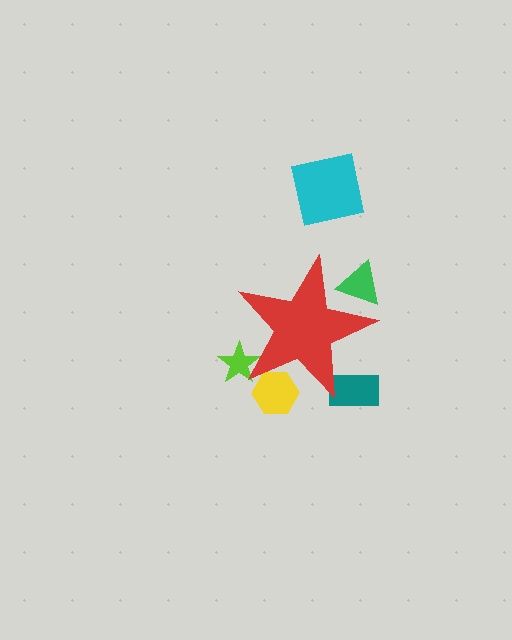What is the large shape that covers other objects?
A red star.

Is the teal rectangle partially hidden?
Yes, the teal rectangle is partially hidden behind the red star.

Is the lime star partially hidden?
Yes, the lime star is partially hidden behind the red star.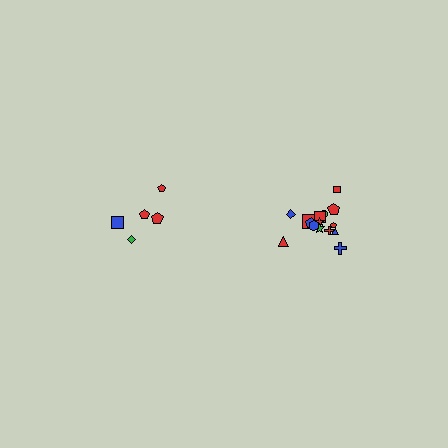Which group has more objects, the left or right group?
The right group.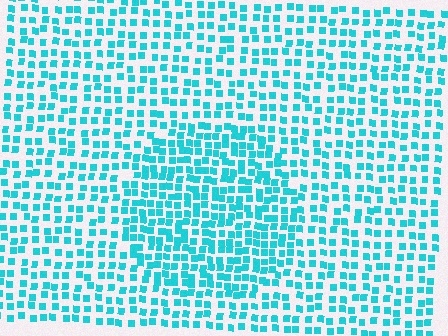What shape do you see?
I see a circle.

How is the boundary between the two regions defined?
The boundary is defined by a change in element density (approximately 1.6x ratio). All elements are the same color, size, and shape.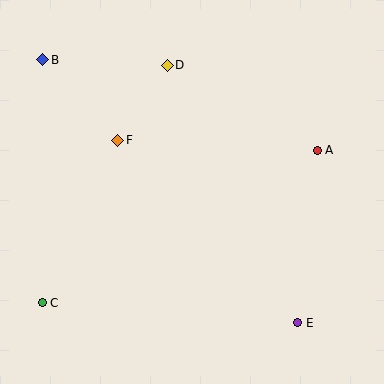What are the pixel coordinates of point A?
Point A is at (317, 150).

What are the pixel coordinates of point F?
Point F is at (118, 140).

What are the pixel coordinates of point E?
Point E is at (298, 323).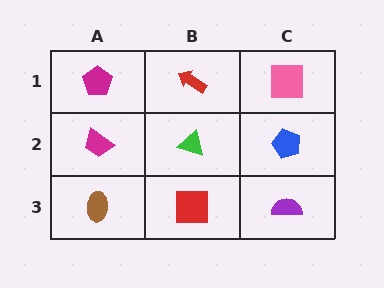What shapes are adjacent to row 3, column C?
A blue pentagon (row 2, column C), a red square (row 3, column B).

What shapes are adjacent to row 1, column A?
A magenta trapezoid (row 2, column A), a red arrow (row 1, column B).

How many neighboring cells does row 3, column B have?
3.